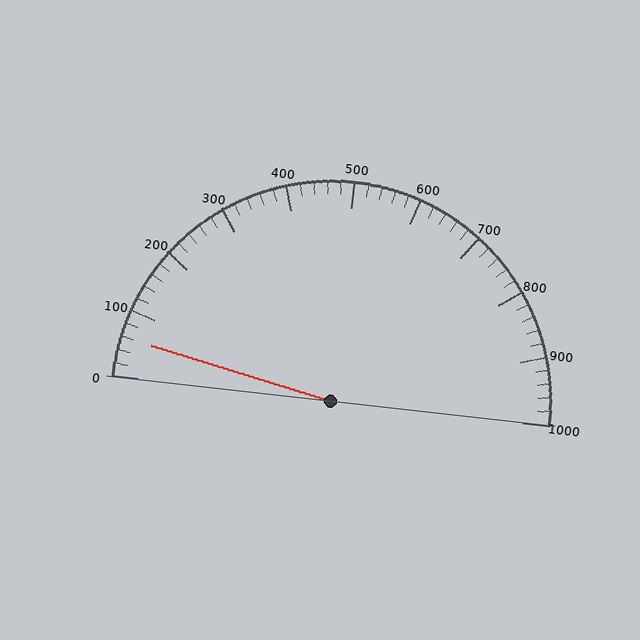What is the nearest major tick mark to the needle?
The nearest major tick mark is 100.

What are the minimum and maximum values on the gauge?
The gauge ranges from 0 to 1000.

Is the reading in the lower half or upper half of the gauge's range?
The reading is in the lower half of the range (0 to 1000).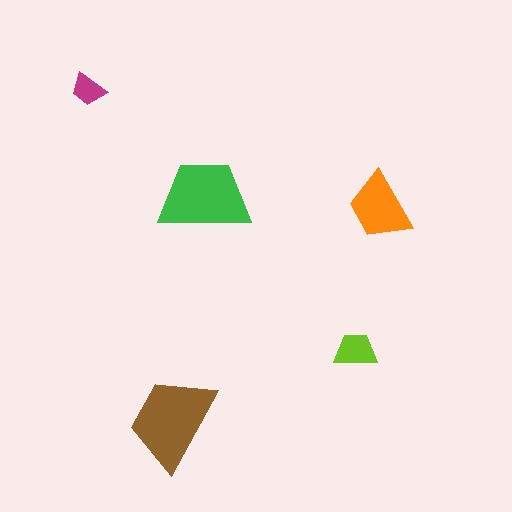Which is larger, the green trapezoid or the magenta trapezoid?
The green one.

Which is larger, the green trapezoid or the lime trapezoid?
The green one.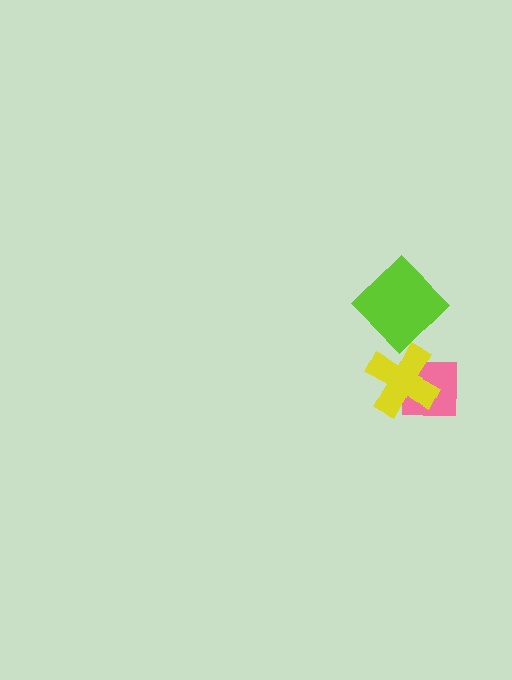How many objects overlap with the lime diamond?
1 object overlaps with the lime diamond.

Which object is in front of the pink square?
The yellow cross is in front of the pink square.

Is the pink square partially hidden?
Yes, it is partially covered by another shape.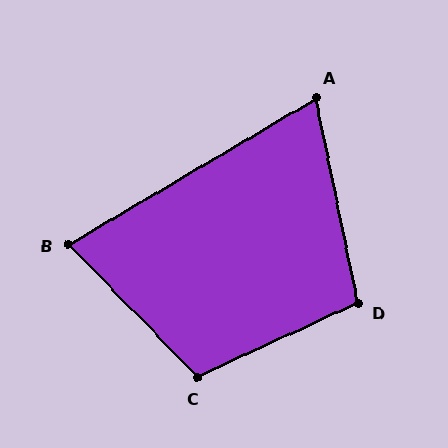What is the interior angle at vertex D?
Approximately 103 degrees (obtuse).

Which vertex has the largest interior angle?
C, at approximately 109 degrees.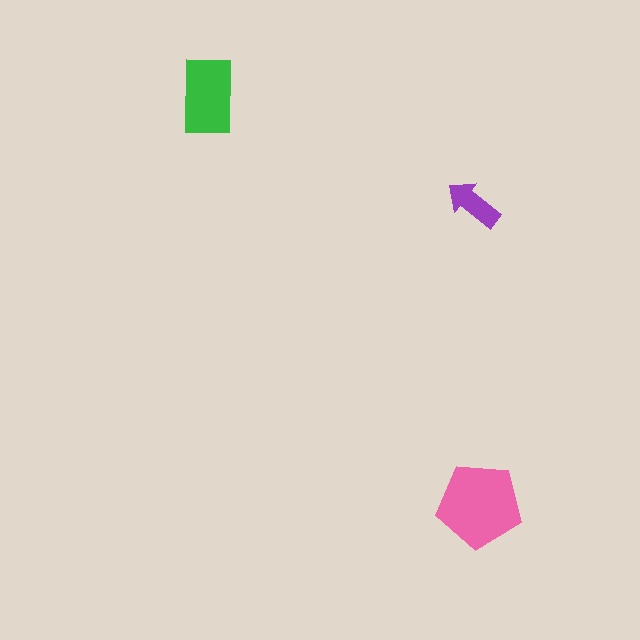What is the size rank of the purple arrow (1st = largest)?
3rd.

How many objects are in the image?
There are 3 objects in the image.